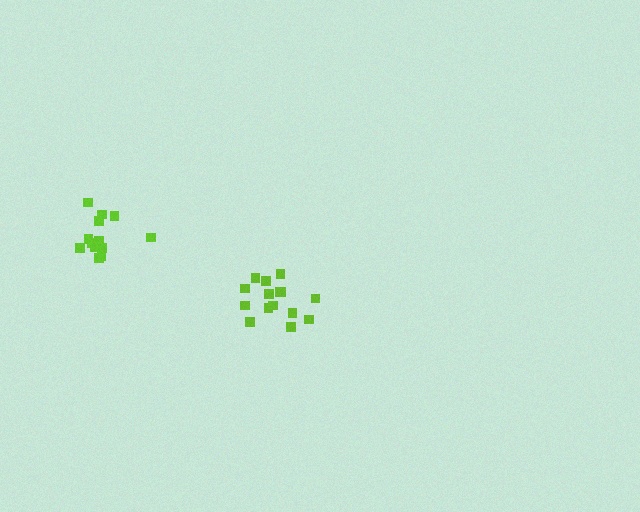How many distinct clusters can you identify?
There are 2 distinct clusters.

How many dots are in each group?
Group 1: 15 dots, Group 2: 13 dots (28 total).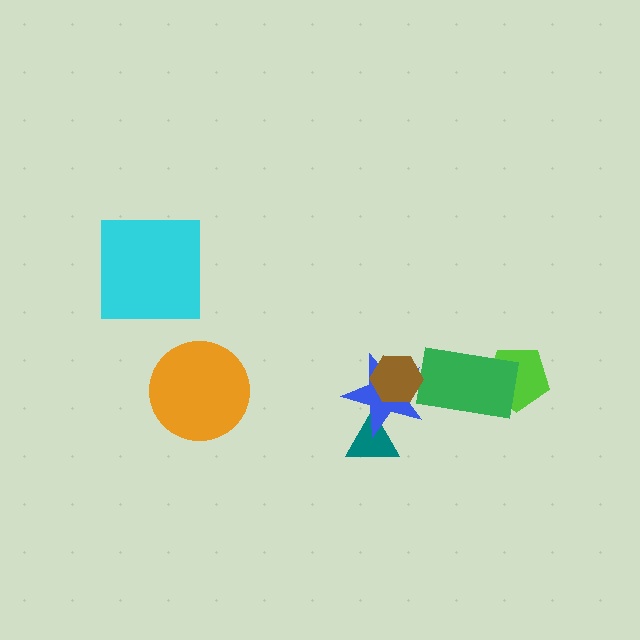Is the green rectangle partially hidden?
No, no other shape covers it.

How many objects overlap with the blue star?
2 objects overlap with the blue star.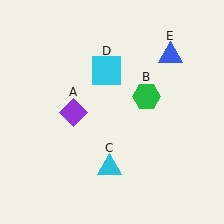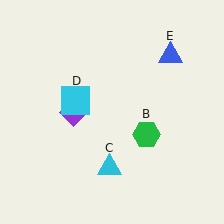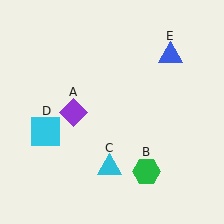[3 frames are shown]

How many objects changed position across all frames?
2 objects changed position: green hexagon (object B), cyan square (object D).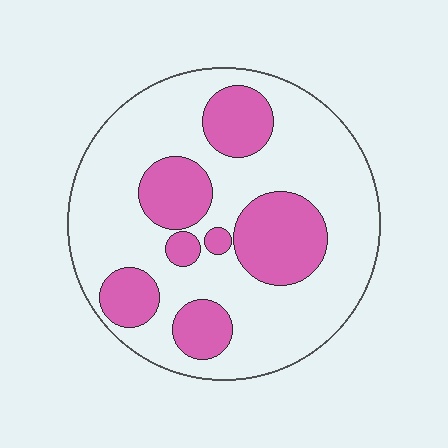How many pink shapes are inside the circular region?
7.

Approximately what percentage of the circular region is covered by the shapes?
Approximately 30%.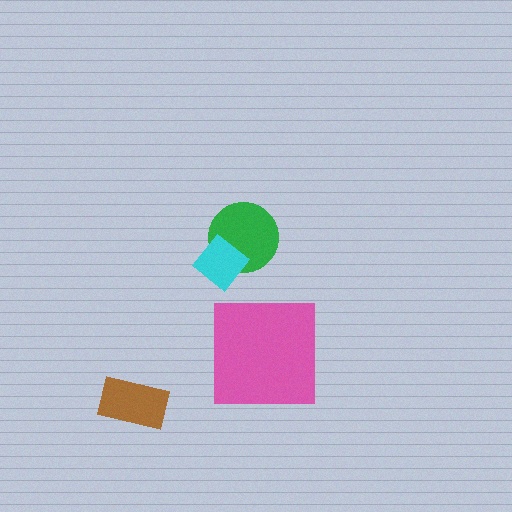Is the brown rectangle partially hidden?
No, no other shape covers it.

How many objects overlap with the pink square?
0 objects overlap with the pink square.